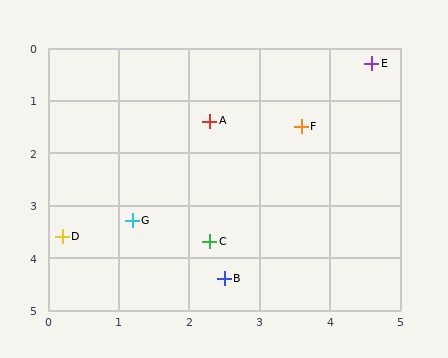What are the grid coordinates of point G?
Point G is at approximately (1.2, 3.3).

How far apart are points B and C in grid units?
Points B and C are about 0.7 grid units apart.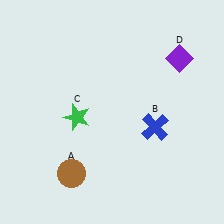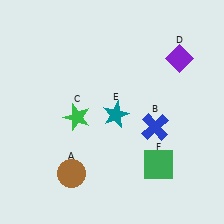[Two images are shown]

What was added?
A teal star (E), a green square (F) were added in Image 2.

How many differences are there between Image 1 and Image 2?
There are 2 differences between the two images.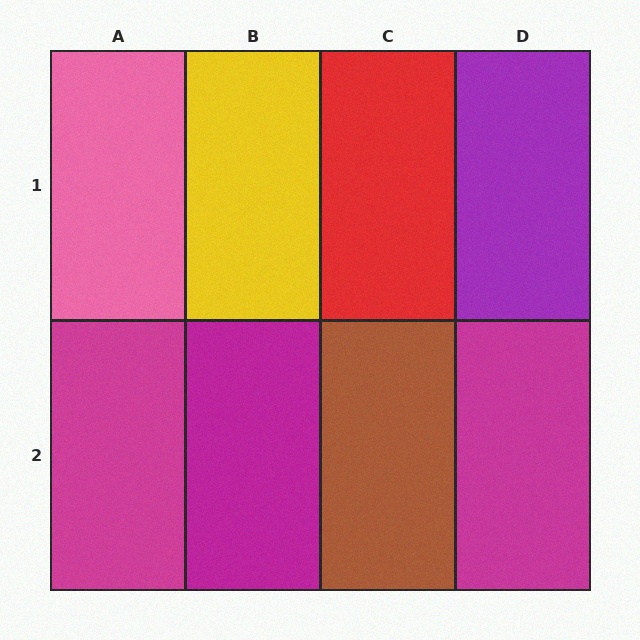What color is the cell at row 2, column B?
Magenta.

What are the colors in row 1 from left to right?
Pink, yellow, red, purple.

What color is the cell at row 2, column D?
Magenta.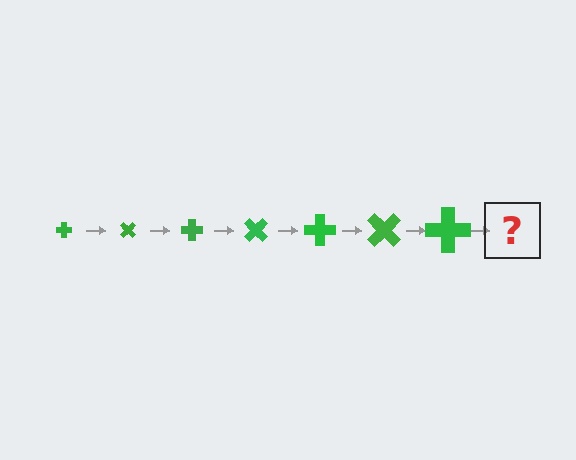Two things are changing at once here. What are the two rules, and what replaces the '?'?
The two rules are that the cross grows larger each step and it rotates 45 degrees each step. The '?' should be a cross, larger than the previous one and rotated 315 degrees from the start.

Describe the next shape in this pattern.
It should be a cross, larger than the previous one and rotated 315 degrees from the start.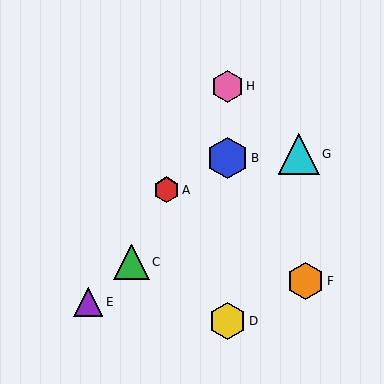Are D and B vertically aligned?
Yes, both are at x≈227.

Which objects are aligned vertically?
Objects B, D, H are aligned vertically.